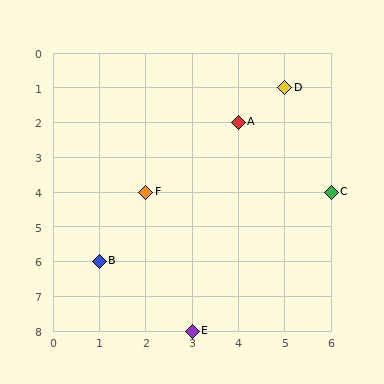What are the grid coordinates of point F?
Point F is at grid coordinates (2, 4).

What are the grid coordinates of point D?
Point D is at grid coordinates (5, 1).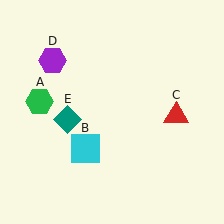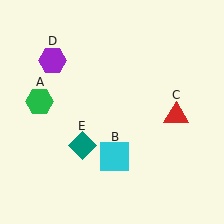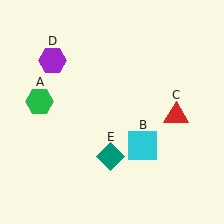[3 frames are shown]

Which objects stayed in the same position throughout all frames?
Green hexagon (object A) and red triangle (object C) and purple hexagon (object D) remained stationary.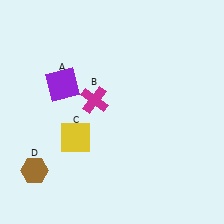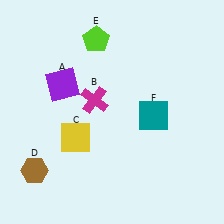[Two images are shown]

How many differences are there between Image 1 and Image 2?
There are 2 differences between the two images.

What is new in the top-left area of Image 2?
A lime pentagon (E) was added in the top-left area of Image 2.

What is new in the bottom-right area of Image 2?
A teal square (F) was added in the bottom-right area of Image 2.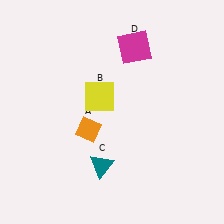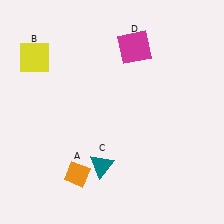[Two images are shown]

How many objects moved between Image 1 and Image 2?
2 objects moved between the two images.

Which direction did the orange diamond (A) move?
The orange diamond (A) moved down.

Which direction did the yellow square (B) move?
The yellow square (B) moved left.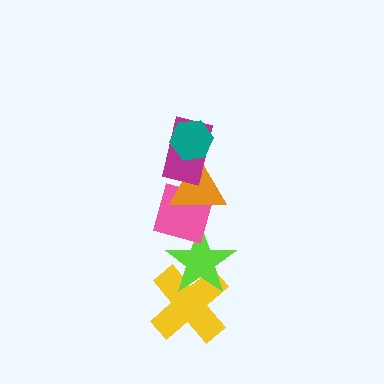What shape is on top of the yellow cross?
The lime star is on top of the yellow cross.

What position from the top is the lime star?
The lime star is 5th from the top.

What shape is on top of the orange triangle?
The magenta rectangle is on top of the orange triangle.